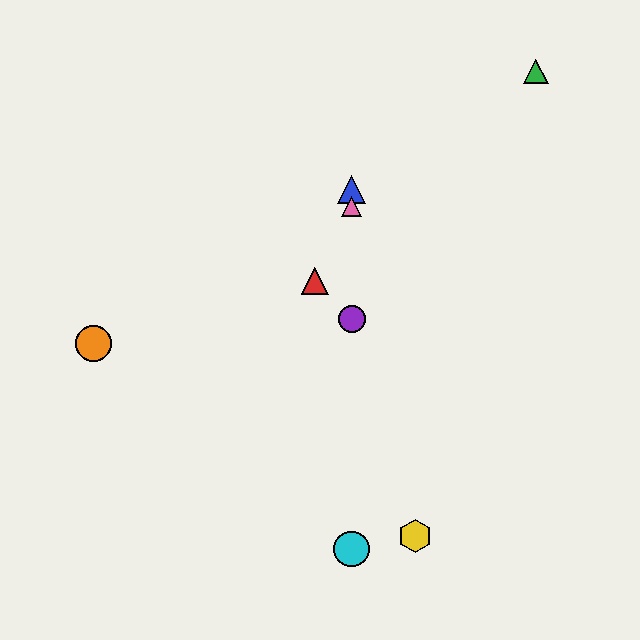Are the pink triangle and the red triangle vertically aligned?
No, the pink triangle is at x≈352 and the red triangle is at x≈315.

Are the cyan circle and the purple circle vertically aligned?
Yes, both are at x≈352.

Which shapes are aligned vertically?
The blue triangle, the purple circle, the cyan circle, the pink triangle are aligned vertically.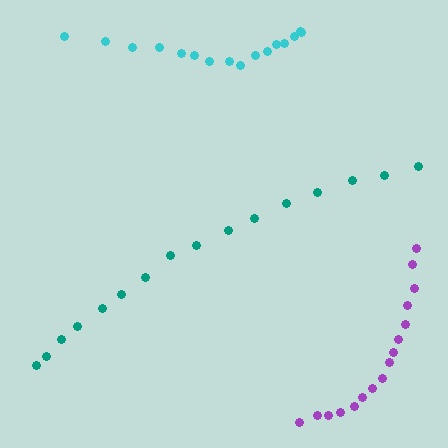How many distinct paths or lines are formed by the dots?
There are 3 distinct paths.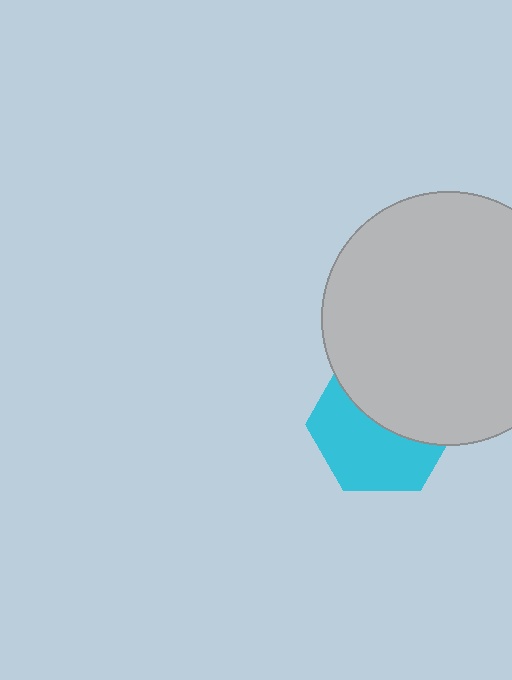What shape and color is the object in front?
The object in front is a light gray circle.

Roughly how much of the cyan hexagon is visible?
About half of it is visible (roughly 53%).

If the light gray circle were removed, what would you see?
You would see the complete cyan hexagon.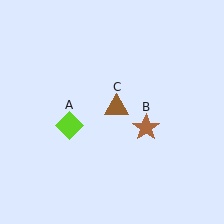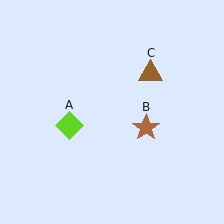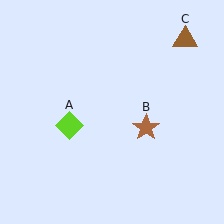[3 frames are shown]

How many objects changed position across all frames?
1 object changed position: brown triangle (object C).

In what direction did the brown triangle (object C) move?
The brown triangle (object C) moved up and to the right.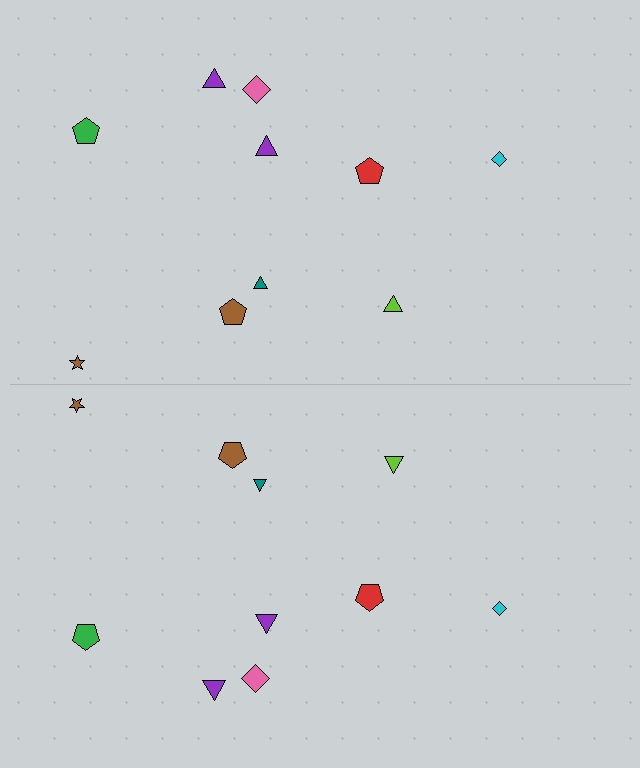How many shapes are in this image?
There are 20 shapes in this image.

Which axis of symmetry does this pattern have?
The pattern has a horizontal axis of symmetry running through the center of the image.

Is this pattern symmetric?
Yes, this pattern has bilateral (reflection) symmetry.